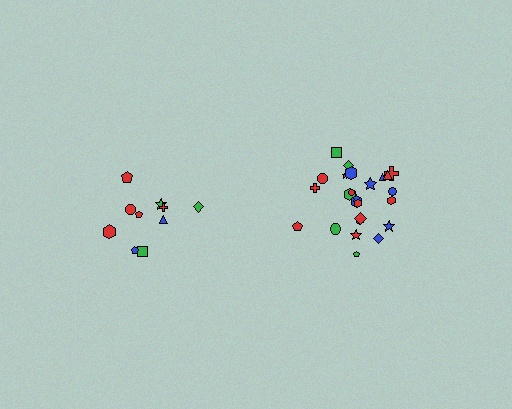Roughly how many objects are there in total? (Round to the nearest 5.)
Roughly 35 objects in total.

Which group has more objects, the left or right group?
The right group.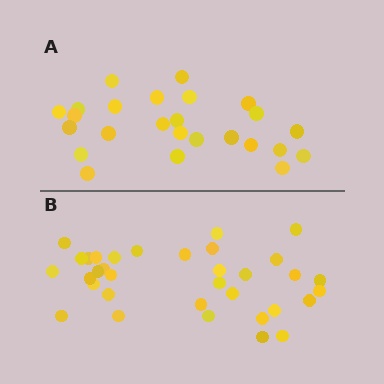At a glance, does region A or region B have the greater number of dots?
Region B (the bottom region) has more dots.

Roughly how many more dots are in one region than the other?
Region B has roughly 8 or so more dots than region A.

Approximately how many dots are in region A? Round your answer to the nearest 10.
About 20 dots. (The exact count is 25, which rounds to 20.)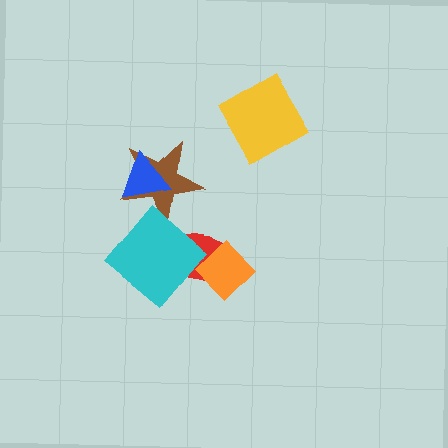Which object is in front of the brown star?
The blue triangle is in front of the brown star.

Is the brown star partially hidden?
Yes, it is partially covered by another shape.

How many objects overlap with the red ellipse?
2 objects overlap with the red ellipse.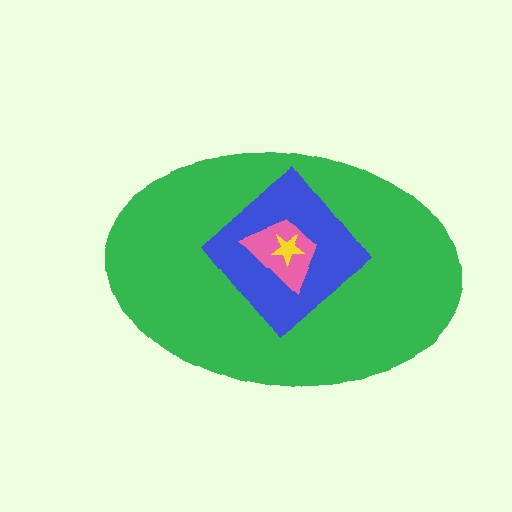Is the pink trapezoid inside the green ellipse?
Yes.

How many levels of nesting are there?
4.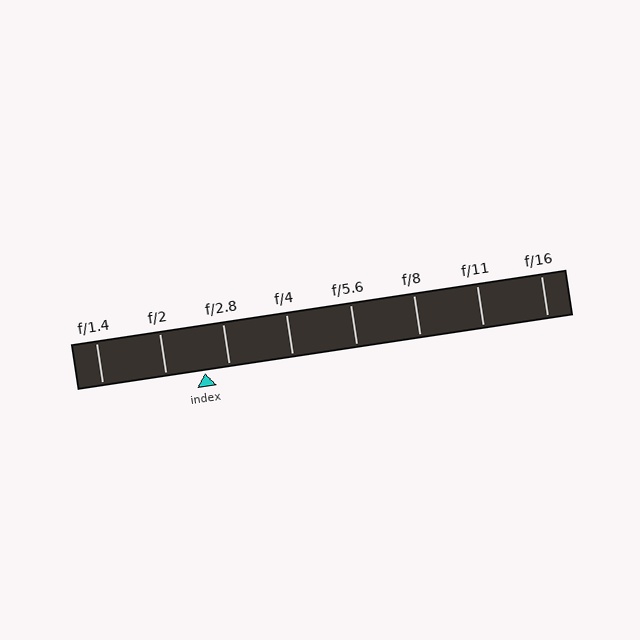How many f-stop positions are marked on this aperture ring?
There are 8 f-stop positions marked.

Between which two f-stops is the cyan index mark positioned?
The index mark is between f/2 and f/2.8.